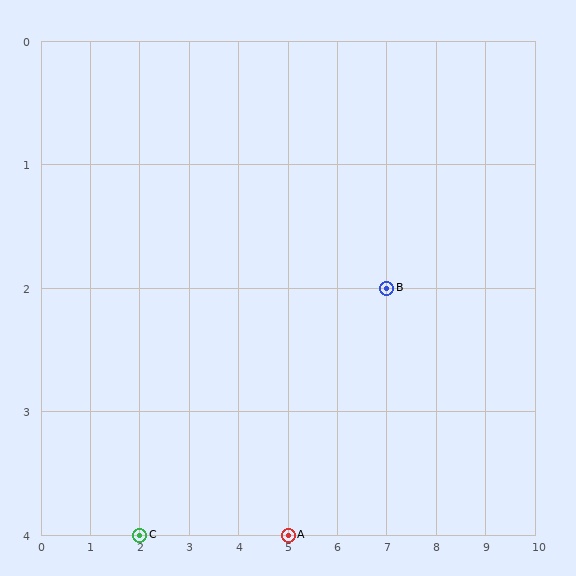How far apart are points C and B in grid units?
Points C and B are 5 columns and 2 rows apart (about 5.4 grid units diagonally).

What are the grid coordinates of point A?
Point A is at grid coordinates (5, 4).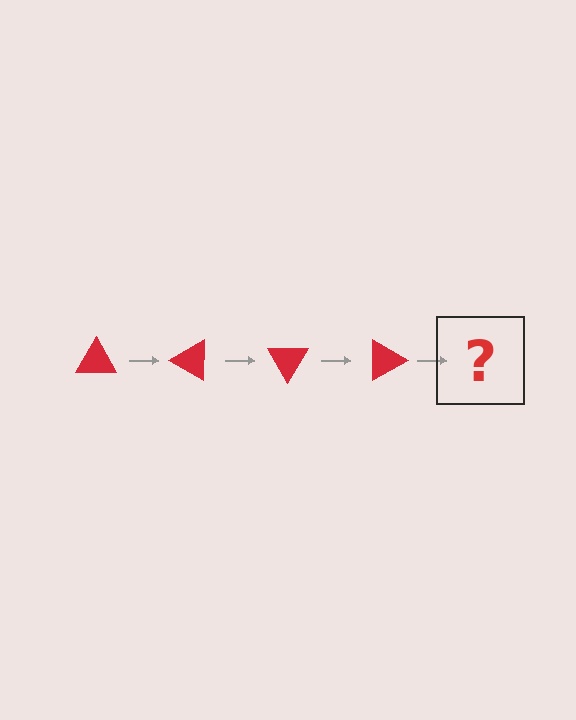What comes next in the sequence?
The next element should be a red triangle rotated 120 degrees.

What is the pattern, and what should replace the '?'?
The pattern is that the triangle rotates 30 degrees each step. The '?' should be a red triangle rotated 120 degrees.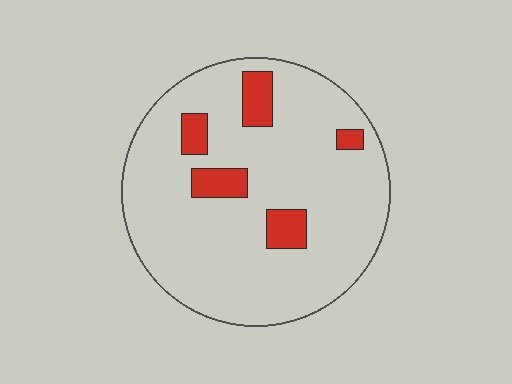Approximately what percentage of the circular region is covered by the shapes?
Approximately 10%.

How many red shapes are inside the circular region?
5.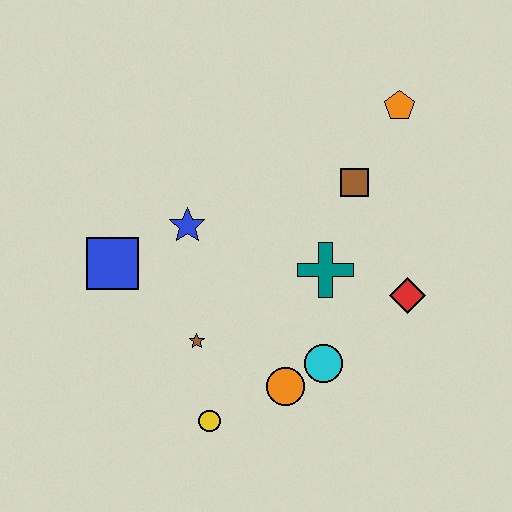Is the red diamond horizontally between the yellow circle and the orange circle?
No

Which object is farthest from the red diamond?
The blue square is farthest from the red diamond.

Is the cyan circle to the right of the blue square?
Yes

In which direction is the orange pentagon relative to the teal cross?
The orange pentagon is above the teal cross.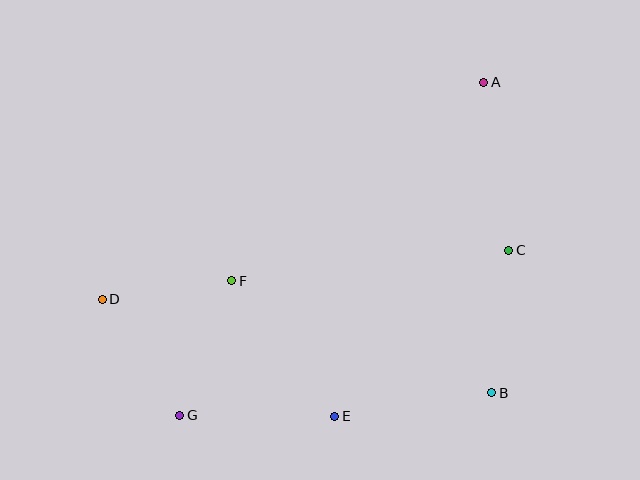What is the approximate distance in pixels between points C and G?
The distance between C and G is approximately 368 pixels.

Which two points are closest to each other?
Points D and F are closest to each other.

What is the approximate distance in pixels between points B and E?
The distance between B and E is approximately 159 pixels.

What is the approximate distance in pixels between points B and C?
The distance between B and C is approximately 144 pixels.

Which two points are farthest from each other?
Points A and G are farthest from each other.